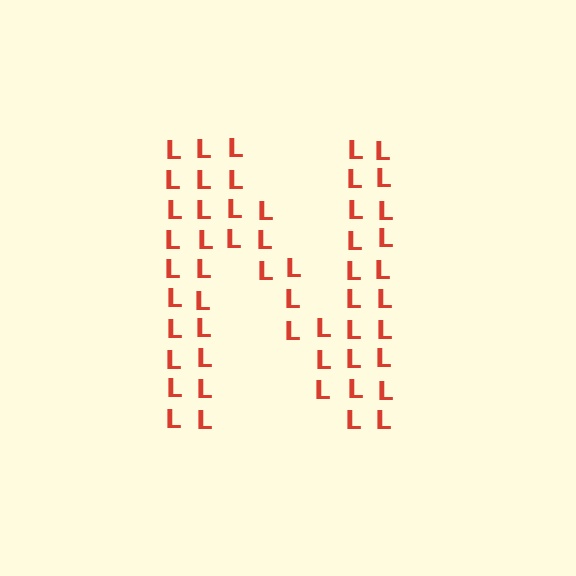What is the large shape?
The large shape is the letter N.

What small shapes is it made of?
It is made of small letter L's.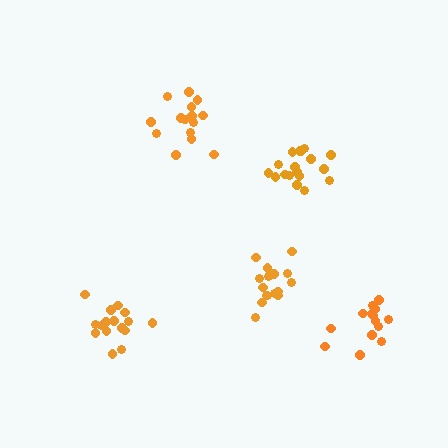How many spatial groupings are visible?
There are 5 spatial groupings.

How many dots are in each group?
Group 1: 16 dots, Group 2: 16 dots, Group 3: 18 dots, Group 4: 15 dots, Group 5: 15 dots (80 total).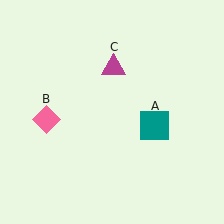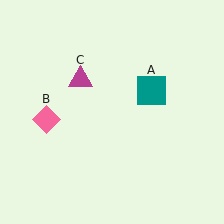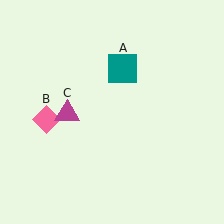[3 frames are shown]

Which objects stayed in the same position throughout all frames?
Pink diamond (object B) remained stationary.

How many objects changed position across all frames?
2 objects changed position: teal square (object A), magenta triangle (object C).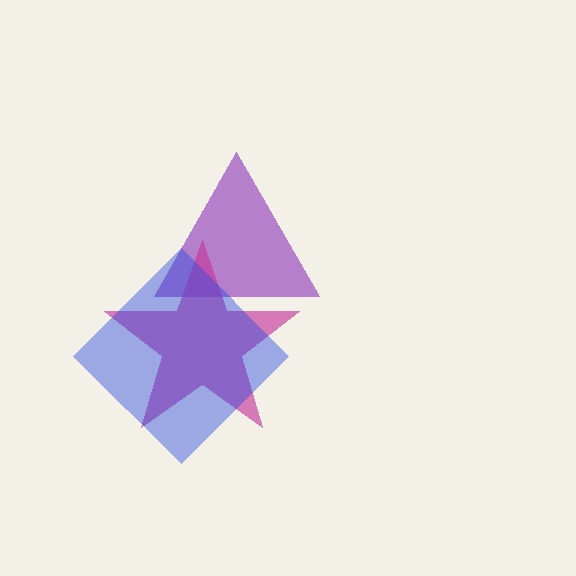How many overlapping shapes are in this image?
There are 3 overlapping shapes in the image.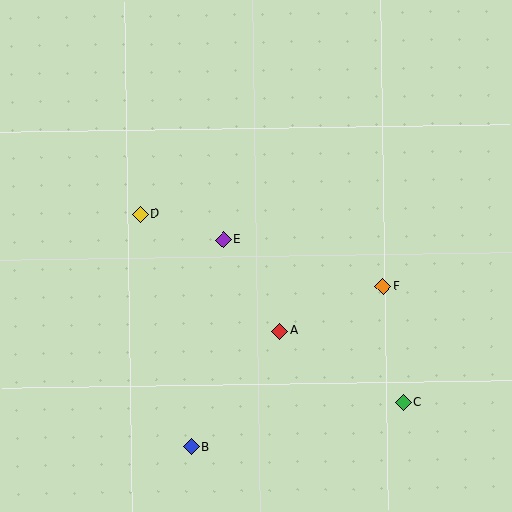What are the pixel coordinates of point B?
Point B is at (191, 447).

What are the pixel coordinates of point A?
Point A is at (280, 331).